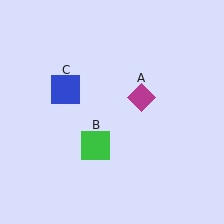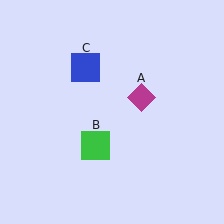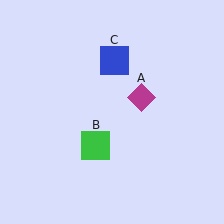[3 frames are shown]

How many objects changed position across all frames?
1 object changed position: blue square (object C).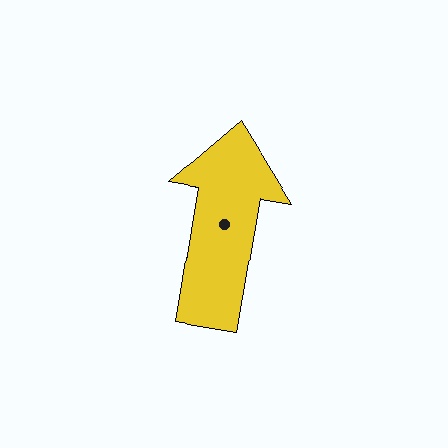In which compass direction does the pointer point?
North.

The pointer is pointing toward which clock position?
Roughly 12 o'clock.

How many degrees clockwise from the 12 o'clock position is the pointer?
Approximately 9 degrees.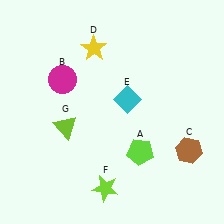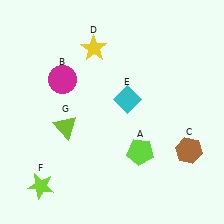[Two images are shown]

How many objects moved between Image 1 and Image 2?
1 object moved between the two images.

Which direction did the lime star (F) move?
The lime star (F) moved left.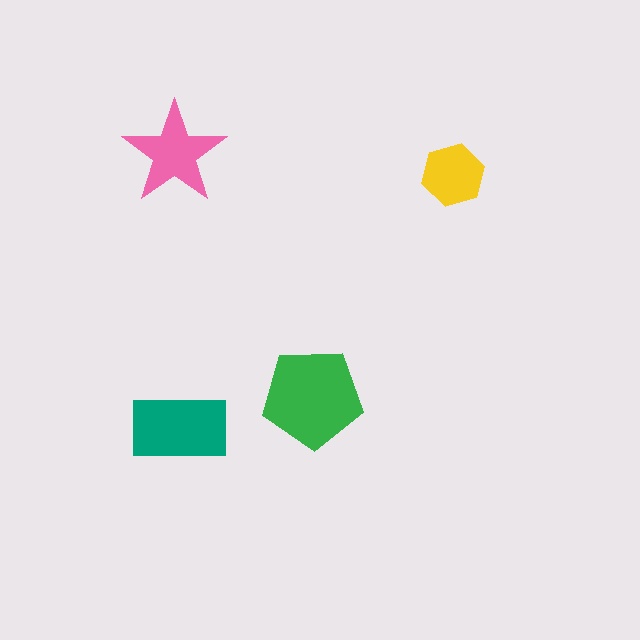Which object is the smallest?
The yellow hexagon.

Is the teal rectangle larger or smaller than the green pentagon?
Smaller.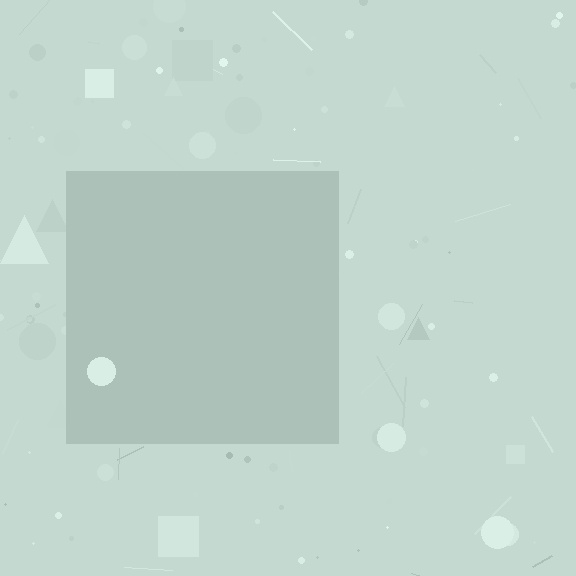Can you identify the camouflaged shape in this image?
The camouflaged shape is a square.